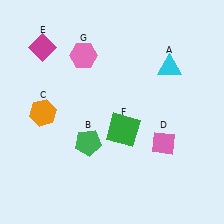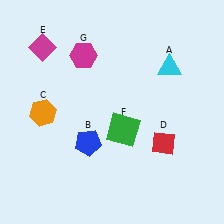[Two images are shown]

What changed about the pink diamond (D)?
In Image 1, D is pink. In Image 2, it changed to red.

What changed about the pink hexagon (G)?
In Image 1, G is pink. In Image 2, it changed to magenta.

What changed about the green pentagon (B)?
In Image 1, B is green. In Image 2, it changed to blue.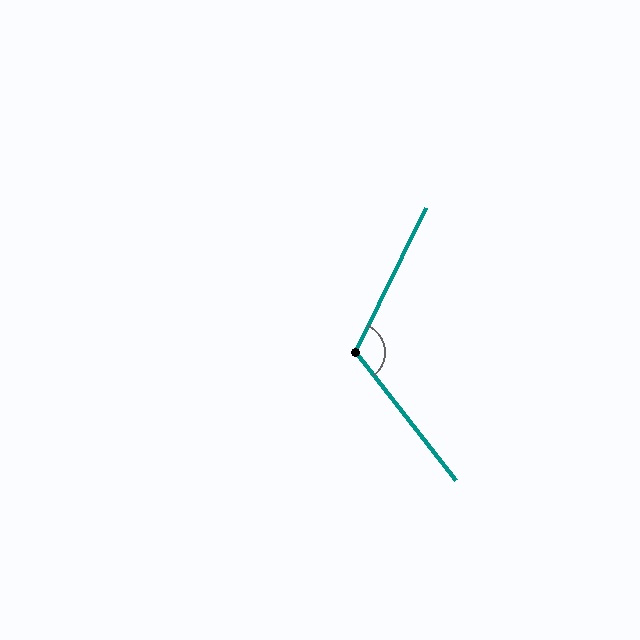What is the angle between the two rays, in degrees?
Approximately 116 degrees.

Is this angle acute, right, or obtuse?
It is obtuse.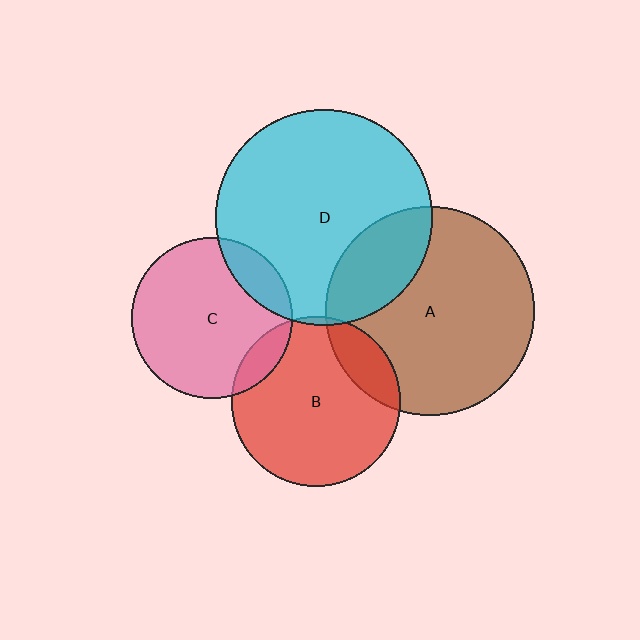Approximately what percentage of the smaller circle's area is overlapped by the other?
Approximately 10%.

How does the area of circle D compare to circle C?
Approximately 1.8 times.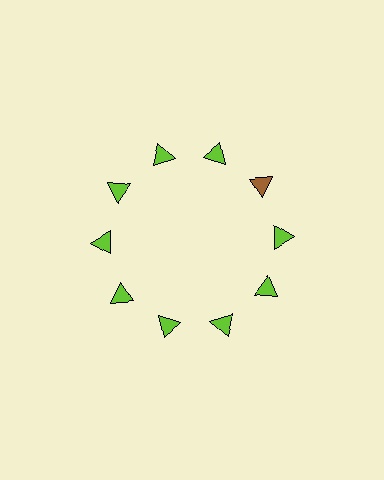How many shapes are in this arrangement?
There are 10 shapes arranged in a ring pattern.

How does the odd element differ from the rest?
It has a different color: brown instead of lime.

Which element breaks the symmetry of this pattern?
The brown triangle at roughly the 2 o'clock position breaks the symmetry. All other shapes are lime triangles.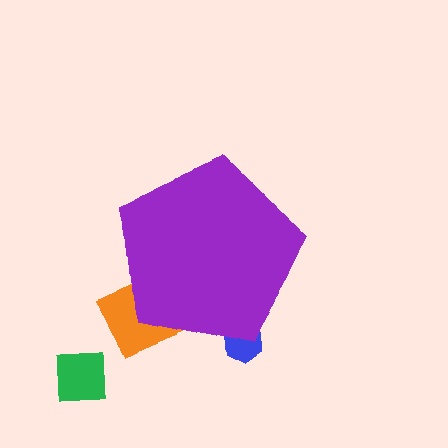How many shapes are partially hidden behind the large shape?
2 shapes are partially hidden.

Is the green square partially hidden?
No, the green square is fully visible.